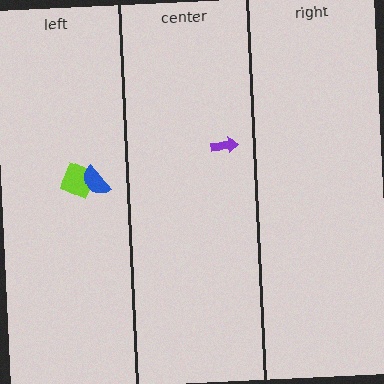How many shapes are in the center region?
1.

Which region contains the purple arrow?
The center region.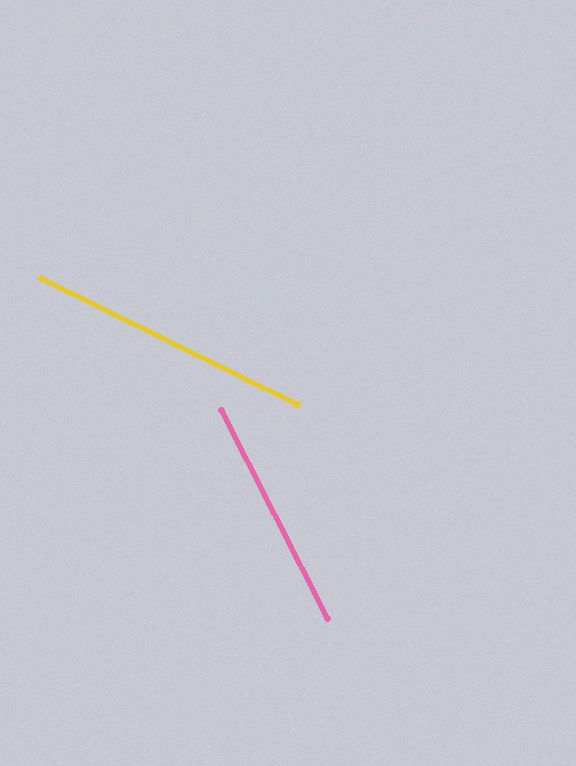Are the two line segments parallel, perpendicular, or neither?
Neither parallel nor perpendicular — they differ by about 37°.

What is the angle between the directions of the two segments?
Approximately 37 degrees.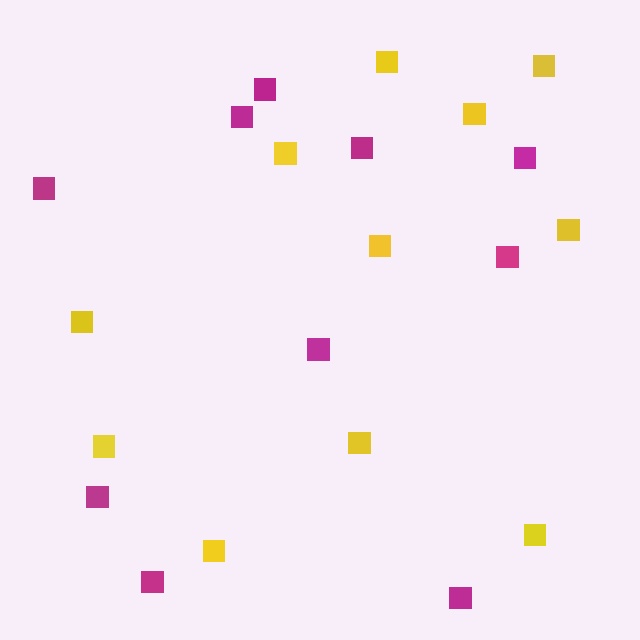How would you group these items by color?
There are 2 groups: one group of yellow squares (11) and one group of magenta squares (10).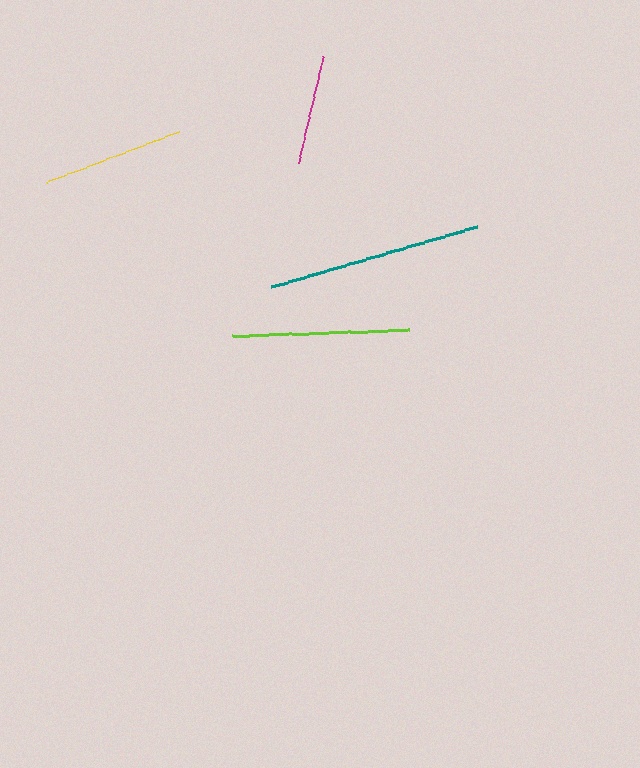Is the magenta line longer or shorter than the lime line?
The lime line is longer than the magenta line.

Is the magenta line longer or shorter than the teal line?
The teal line is longer than the magenta line.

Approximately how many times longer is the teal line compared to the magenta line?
The teal line is approximately 2.0 times the length of the magenta line.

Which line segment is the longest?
The teal line is the longest at approximately 215 pixels.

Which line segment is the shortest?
The magenta line is the shortest at approximately 109 pixels.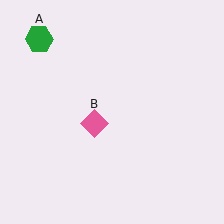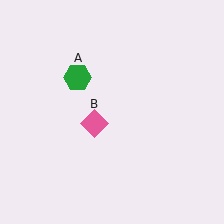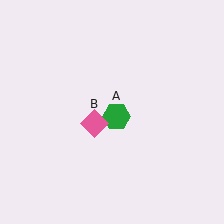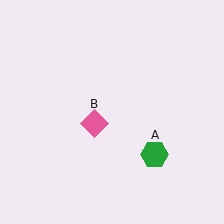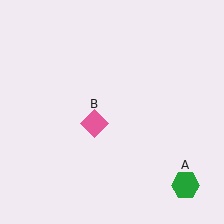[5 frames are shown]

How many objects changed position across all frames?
1 object changed position: green hexagon (object A).